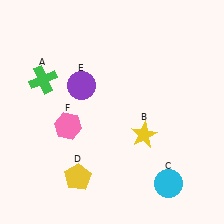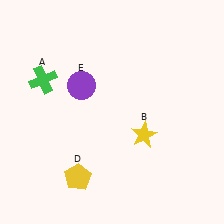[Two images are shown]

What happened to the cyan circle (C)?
The cyan circle (C) was removed in Image 2. It was in the bottom-right area of Image 1.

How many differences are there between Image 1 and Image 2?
There are 2 differences between the two images.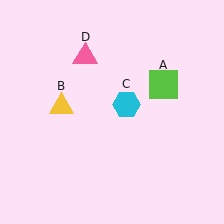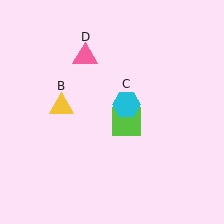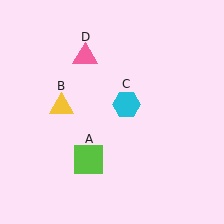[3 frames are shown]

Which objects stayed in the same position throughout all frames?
Yellow triangle (object B) and cyan hexagon (object C) and pink triangle (object D) remained stationary.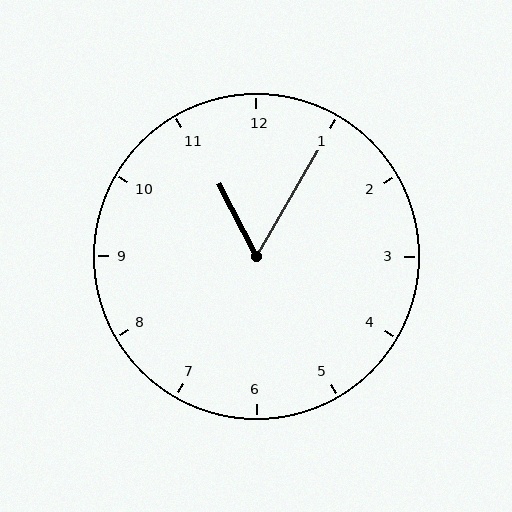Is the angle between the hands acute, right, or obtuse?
It is acute.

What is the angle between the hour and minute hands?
Approximately 58 degrees.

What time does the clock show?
11:05.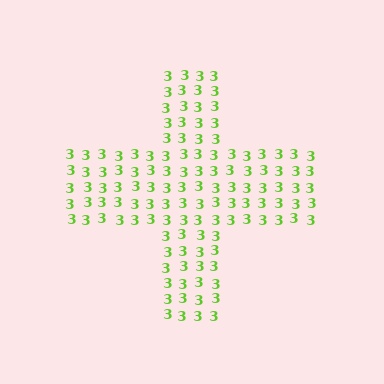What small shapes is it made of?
It is made of small digit 3's.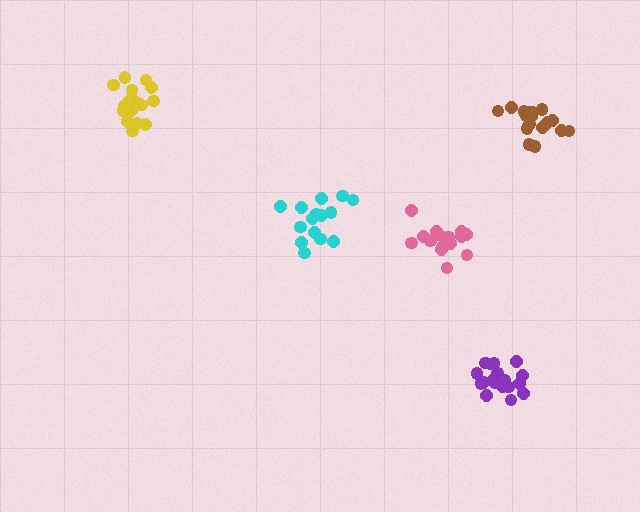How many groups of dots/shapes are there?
There are 5 groups.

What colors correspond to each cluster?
The clusters are colored: cyan, purple, yellow, brown, pink.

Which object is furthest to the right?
The brown cluster is rightmost.